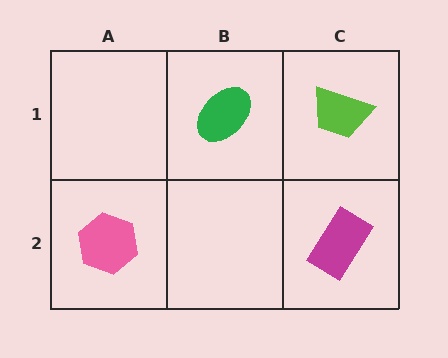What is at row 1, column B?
A green ellipse.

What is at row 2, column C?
A magenta rectangle.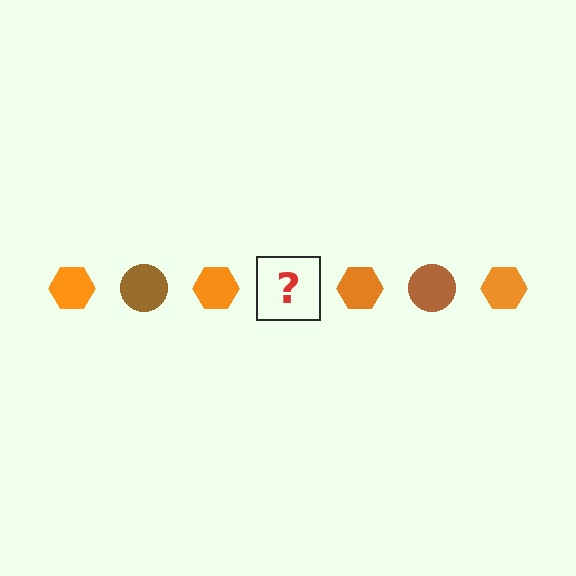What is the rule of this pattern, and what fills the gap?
The rule is that the pattern alternates between orange hexagon and brown circle. The gap should be filled with a brown circle.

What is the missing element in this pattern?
The missing element is a brown circle.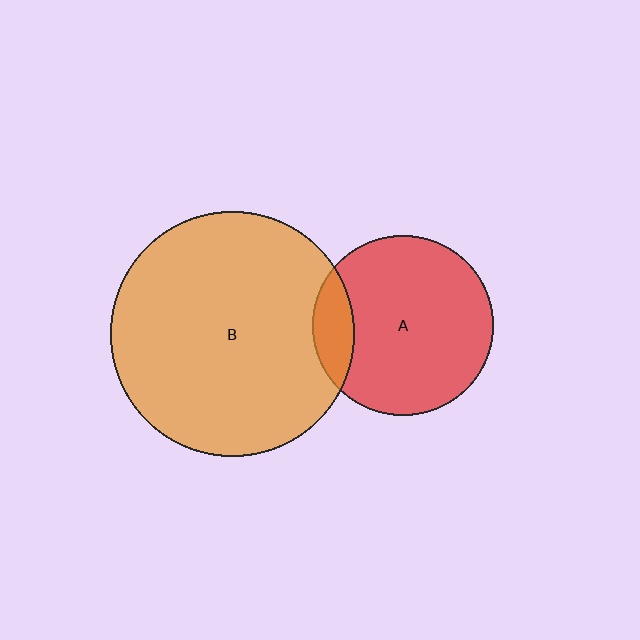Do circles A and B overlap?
Yes.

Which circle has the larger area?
Circle B (orange).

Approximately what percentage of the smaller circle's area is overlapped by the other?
Approximately 15%.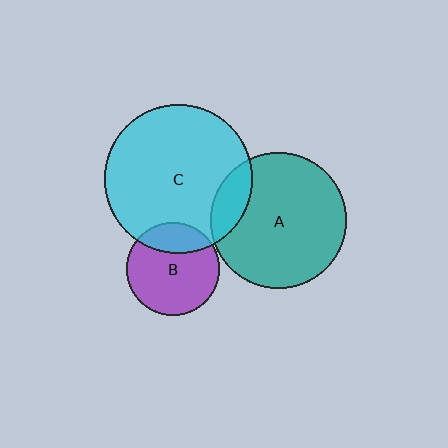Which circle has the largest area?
Circle C (cyan).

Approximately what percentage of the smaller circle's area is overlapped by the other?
Approximately 15%.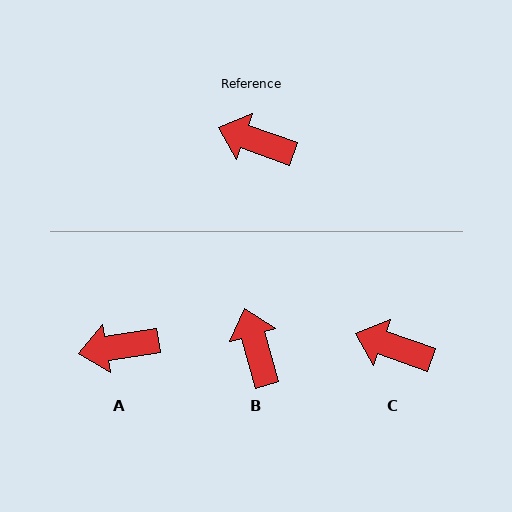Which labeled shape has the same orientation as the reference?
C.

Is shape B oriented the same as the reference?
No, it is off by about 54 degrees.